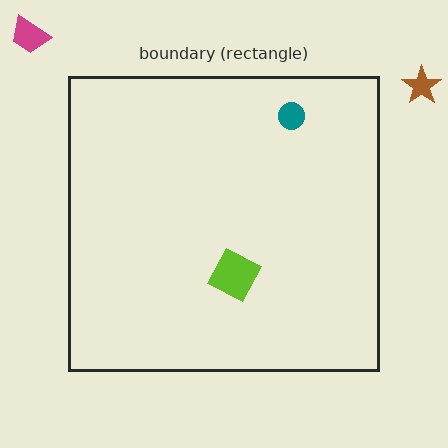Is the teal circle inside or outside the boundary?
Inside.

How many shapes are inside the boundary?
2 inside, 2 outside.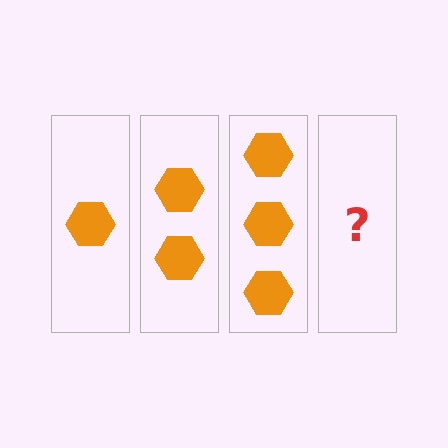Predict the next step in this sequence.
The next step is 4 hexagons.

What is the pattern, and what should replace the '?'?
The pattern is that each step adds one more hexagon. The '?' should be 4 hexagons.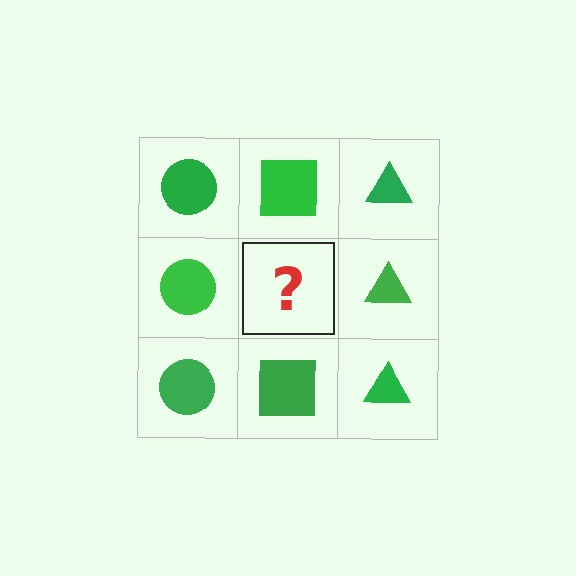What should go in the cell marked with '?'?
The missing cell should contain a green square.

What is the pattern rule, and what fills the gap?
The rule is that each column has a consistent shape. The gap should be filled with a green square.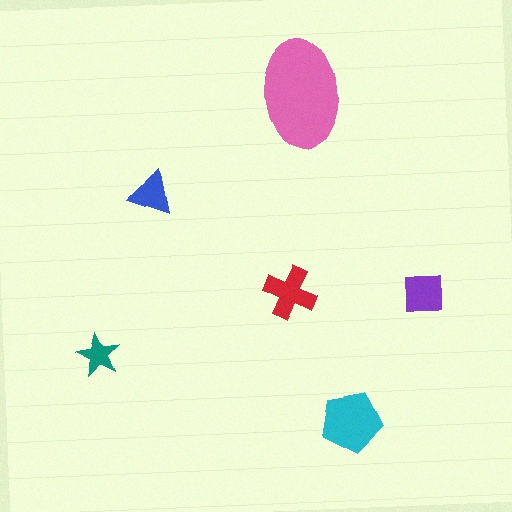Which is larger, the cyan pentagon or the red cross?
The cyan pentagon.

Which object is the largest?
The pink ellipse.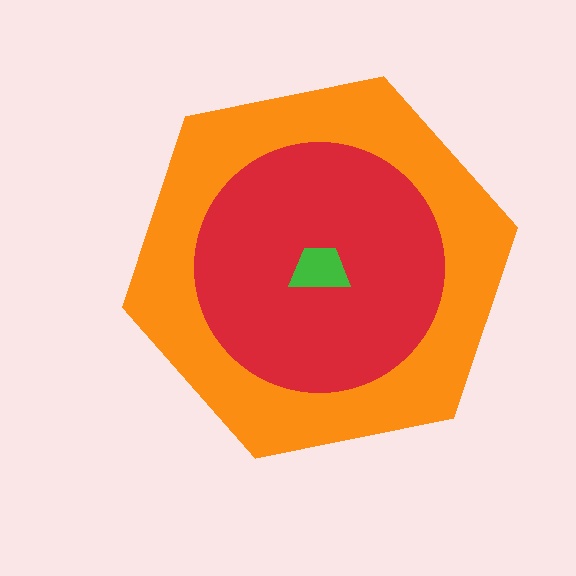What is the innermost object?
The green trapezoid.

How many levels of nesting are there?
3.